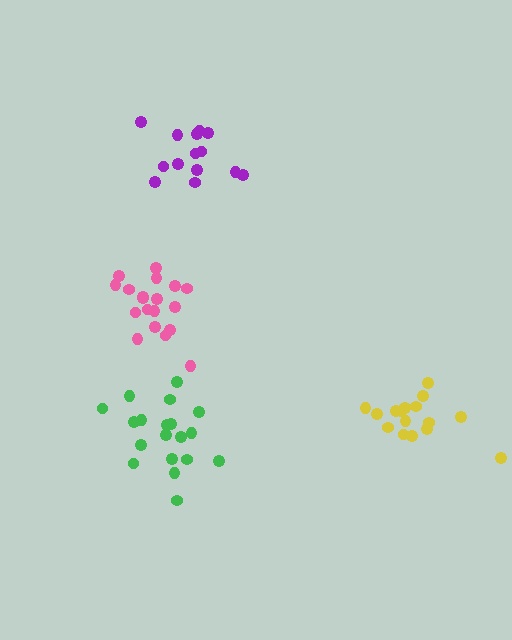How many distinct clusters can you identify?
There are 4 distinct clusters.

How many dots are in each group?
Group 1: 19 dots, Group 2: 19 dots, Group 3: 16 dots, Group 4: 14 dots (68 total).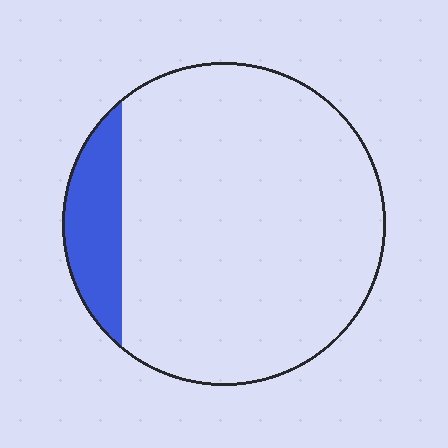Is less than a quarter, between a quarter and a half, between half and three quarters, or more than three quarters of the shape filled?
Less than a quarter.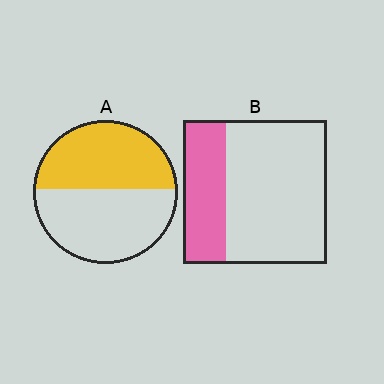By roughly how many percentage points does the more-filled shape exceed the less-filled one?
By roughly 15 percentage points (A over B).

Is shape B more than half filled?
No.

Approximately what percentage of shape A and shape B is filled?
A is approximately 45% and B is approximately 30%.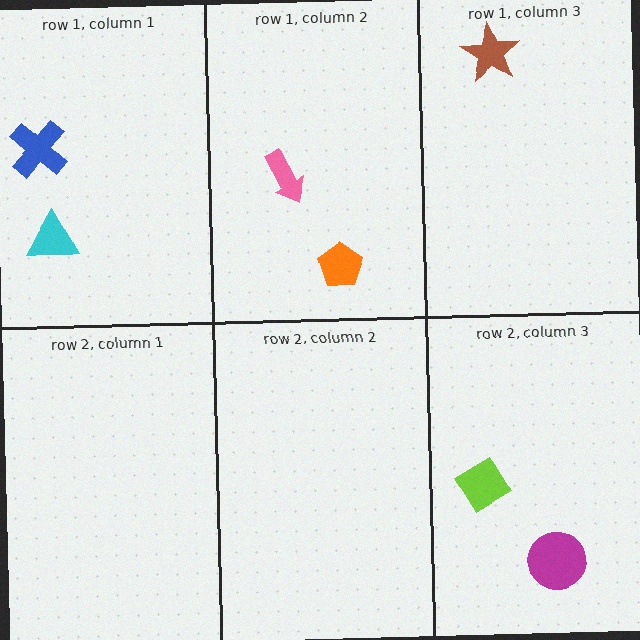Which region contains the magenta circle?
The row 2, column 3 region.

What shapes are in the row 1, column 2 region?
The orange pentagon, the pink arrow.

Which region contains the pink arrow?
The row 1, column 2 region.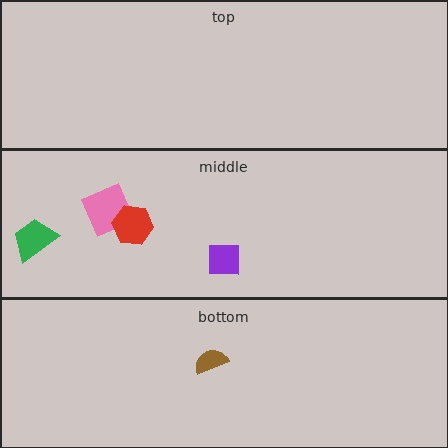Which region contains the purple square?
The middle region.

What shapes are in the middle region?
The green trapezoid, the pink square, the purple square, the red hexagon.